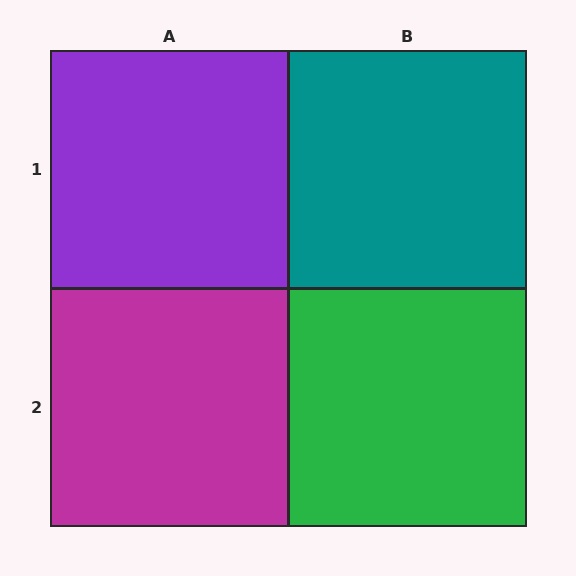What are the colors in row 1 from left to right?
Purple, teal.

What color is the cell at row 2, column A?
Magenta.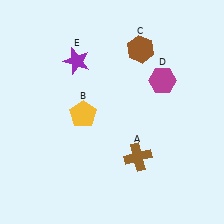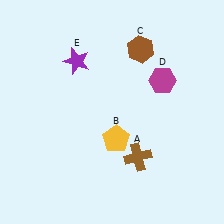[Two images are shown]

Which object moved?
The yellow pentagon (B) moved right.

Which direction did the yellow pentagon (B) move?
The yellow pentagon (B) moved right.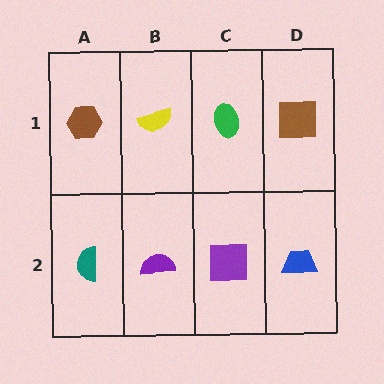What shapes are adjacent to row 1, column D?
A blue trapezoid (row 2, column D), a green ellipse (row 1, column C).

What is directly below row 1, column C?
A purple square.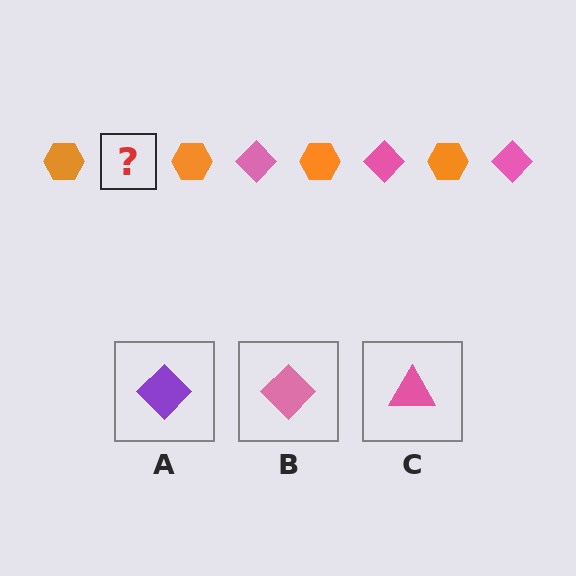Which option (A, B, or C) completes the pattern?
B.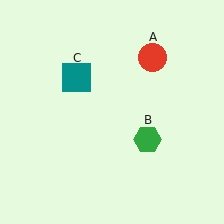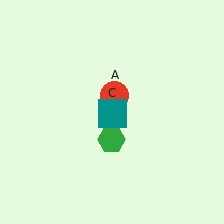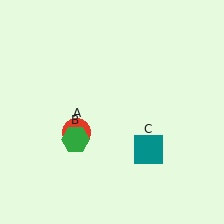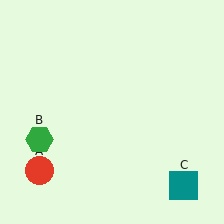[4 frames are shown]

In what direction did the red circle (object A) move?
The red circle (object A) moved down and to the left.